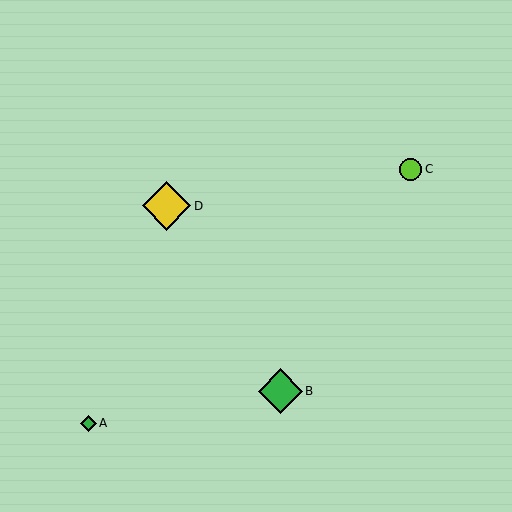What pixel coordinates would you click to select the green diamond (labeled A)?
Click at (88, 423) to select the green diamond A.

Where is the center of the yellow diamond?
The center of the yellow diamond is at (166, 206).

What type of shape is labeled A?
Shape A is a green diamond.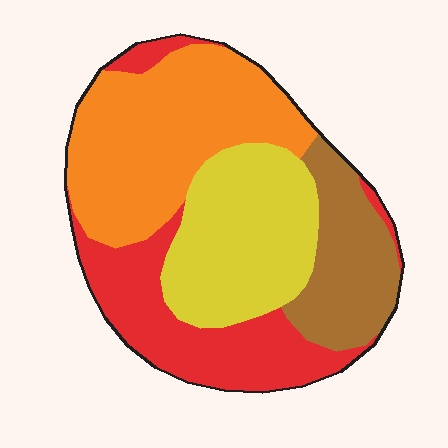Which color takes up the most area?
Orange, at roughly 35%.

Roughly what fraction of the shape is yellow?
Yellow takes up about one quarter (1/4) of the shape.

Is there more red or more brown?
Red.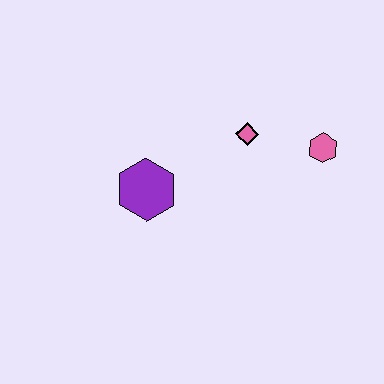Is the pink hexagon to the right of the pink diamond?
Yes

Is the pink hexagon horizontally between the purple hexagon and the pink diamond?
No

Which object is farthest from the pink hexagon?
The purple hexagon is farthest from the pink hexagon.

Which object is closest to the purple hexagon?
The pink diamond is closest to the purple hexagon.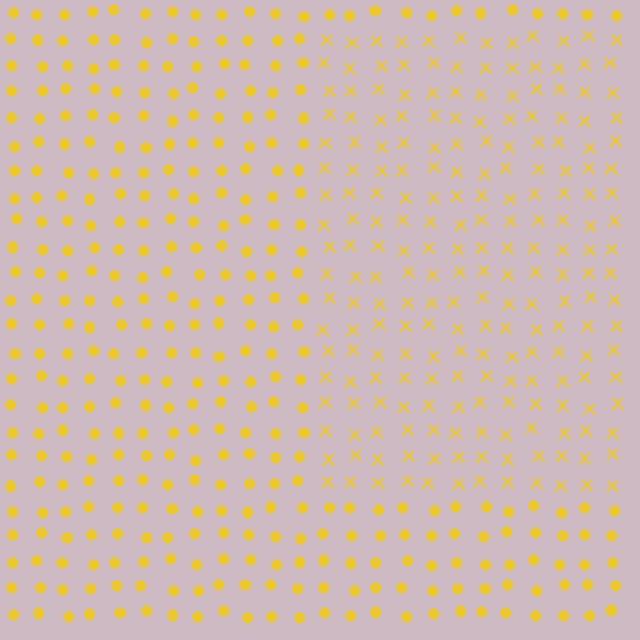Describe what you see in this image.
The image is filled with small yellow elements arranged in a uniform grid. A rectangle-shaped region contains X marks, while the surrounding area contains circles. The boundary is defined purely by the change in element shape.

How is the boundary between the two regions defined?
The boundary is defined by a change in element shape: X marks inside vs. circles outside. All elements share the same color and spacing.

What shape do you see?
I see a rectangle.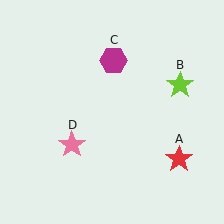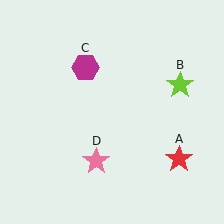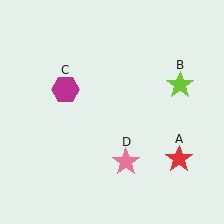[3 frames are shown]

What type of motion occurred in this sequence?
The magenta hexagon (object C), pink star (object D) rotated counterclockwise around the center of the scene.